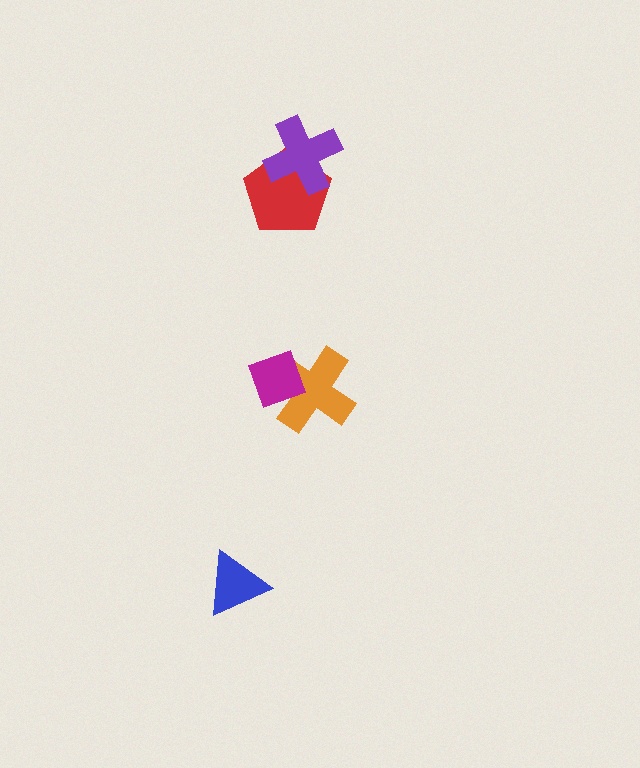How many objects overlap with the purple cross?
1 object overlaps with the purple cross.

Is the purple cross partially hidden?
No, no other shape covers it.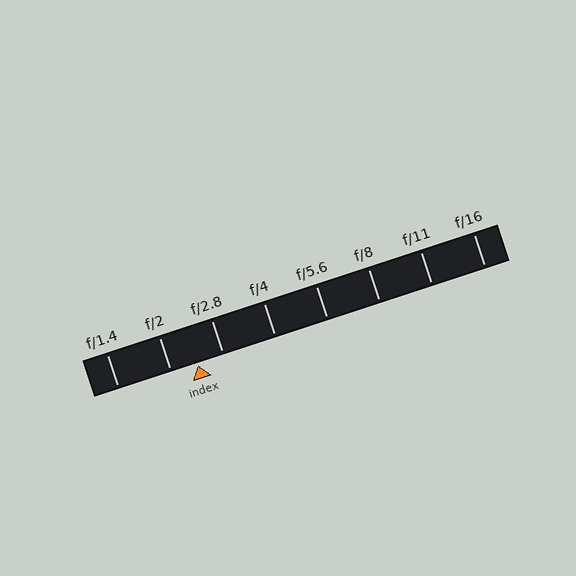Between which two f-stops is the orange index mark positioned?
The index mark is between f/2 and f/2.8.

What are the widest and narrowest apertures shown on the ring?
The widest aperture shown is f/1.4 and the narrowest is f/16.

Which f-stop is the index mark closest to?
The index mark is closest to f/2.8.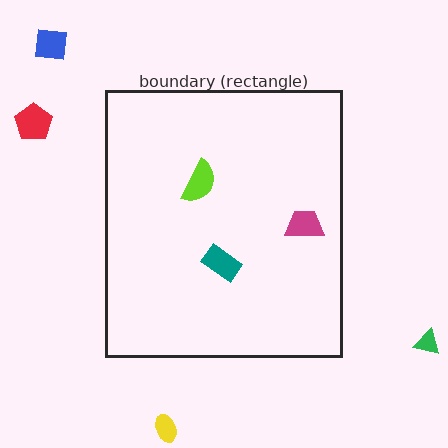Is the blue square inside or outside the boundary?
Outside.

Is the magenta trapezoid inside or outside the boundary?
Inside.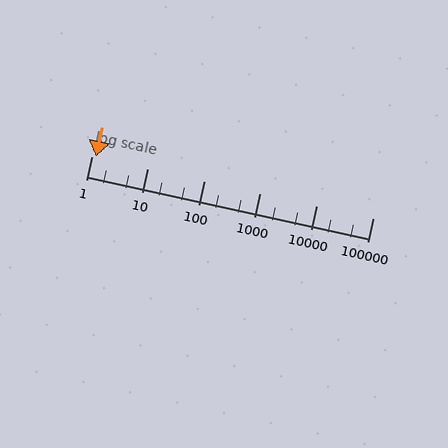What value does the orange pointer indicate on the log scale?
The pointer indicates approximately 1.2.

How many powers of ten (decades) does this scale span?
The scale spans 5 decades, from 1 to 100000.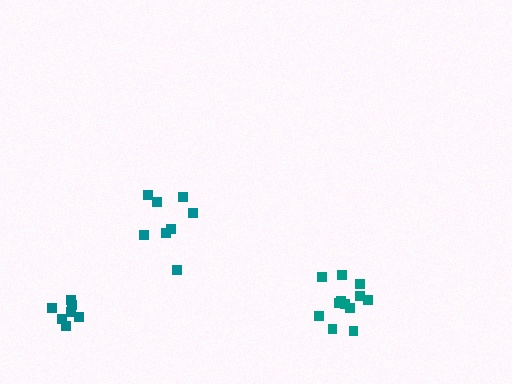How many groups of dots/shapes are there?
There are 3 groups.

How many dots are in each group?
Group 1: 8 dots, Group 2: 12 dots, Group 3: 7 dots (27 total).